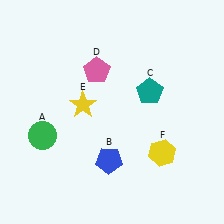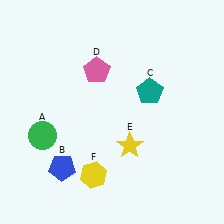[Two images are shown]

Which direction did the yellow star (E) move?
The yellow star (E) moved right.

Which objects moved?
The objects that moved are: the blue pentagon (B), the yellow star (E), the yellow hexagon (F).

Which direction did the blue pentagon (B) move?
The blue pentagon (B) moved left.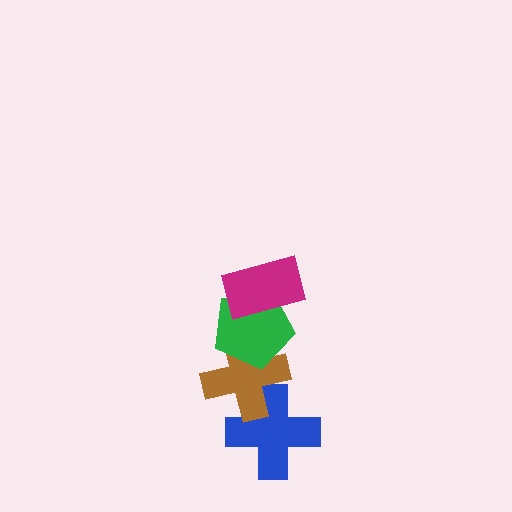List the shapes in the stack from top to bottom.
From top to bottom: the magenta rectangle, the green pentagon, the brown cross, the blue cross.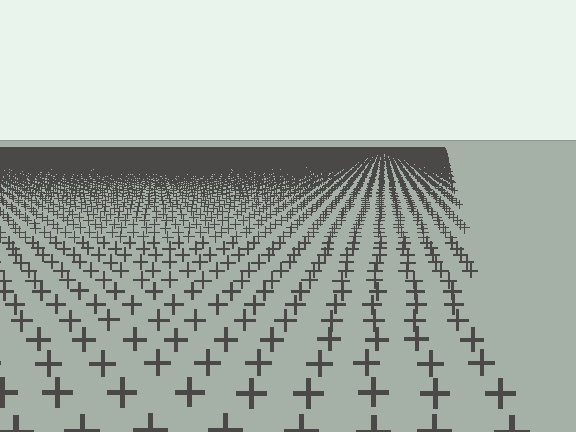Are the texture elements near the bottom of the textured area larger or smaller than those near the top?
Larger. Near the bottom, elements are closer to the viewer and appear at a bigger on-screen size.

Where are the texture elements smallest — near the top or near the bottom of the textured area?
Near the top.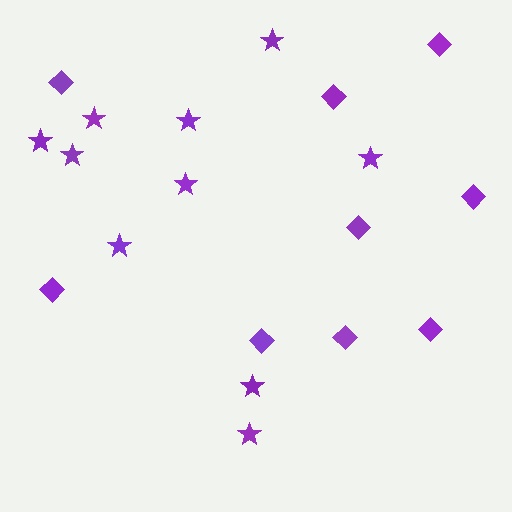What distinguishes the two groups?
There are 2 groups: one group of stars (10) and one group of diamonds (9).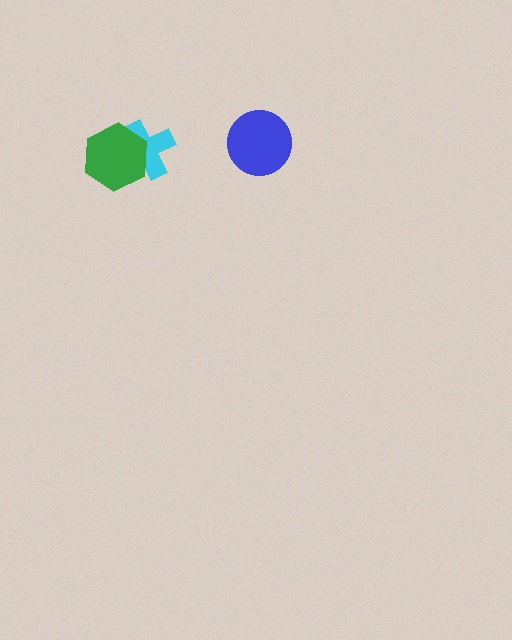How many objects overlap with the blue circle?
0 objects overlap with the blue circle.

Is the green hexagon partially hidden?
No, no other shape covers it.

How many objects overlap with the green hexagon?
1 object overlaps with the green hexagon.